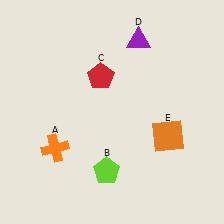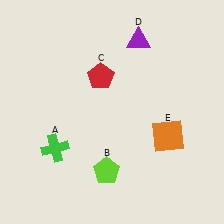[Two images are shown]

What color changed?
The cross (A) changed from orange in Image 1 to green in Image 2.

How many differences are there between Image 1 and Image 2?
There is 1 difference between the two images.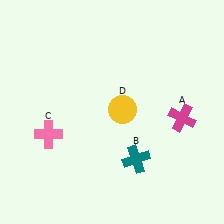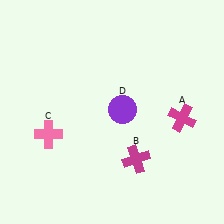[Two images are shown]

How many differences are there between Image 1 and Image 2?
There are 2 differences between the two images.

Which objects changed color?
B changed from teal to magenta. D changed from yellow to purple.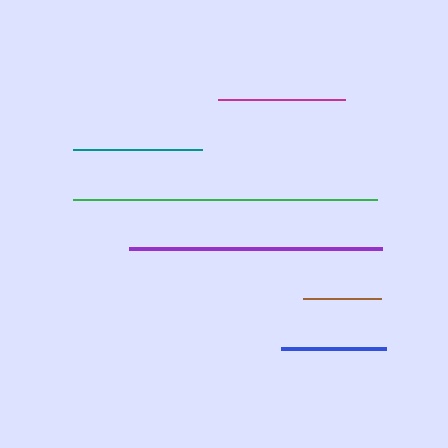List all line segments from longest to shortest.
From longest to shortest: green, purple, teal, magenta, blue, brown.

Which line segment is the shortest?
The brown line is the shortest at approximately 78 pixels.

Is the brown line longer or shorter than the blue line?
The blue line is longer than the brown line.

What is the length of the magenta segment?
The magenta segment is approximately 127 pixels long.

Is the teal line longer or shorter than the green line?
The green line is longer than the teal line.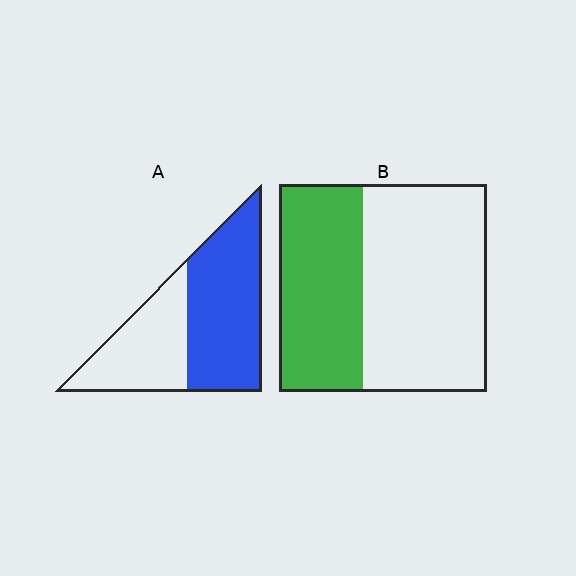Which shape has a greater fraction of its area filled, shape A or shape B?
Shape A.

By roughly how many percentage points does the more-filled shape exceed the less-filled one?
By roughly 20 percentage points (A over B).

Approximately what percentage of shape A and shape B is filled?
A is approximately 60% and B is approximately 40%.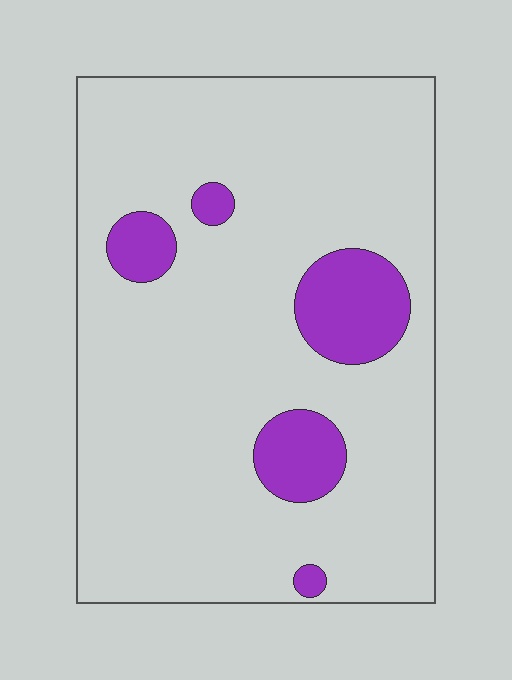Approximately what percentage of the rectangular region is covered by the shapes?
Approximately 15%.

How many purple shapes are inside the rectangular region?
5.